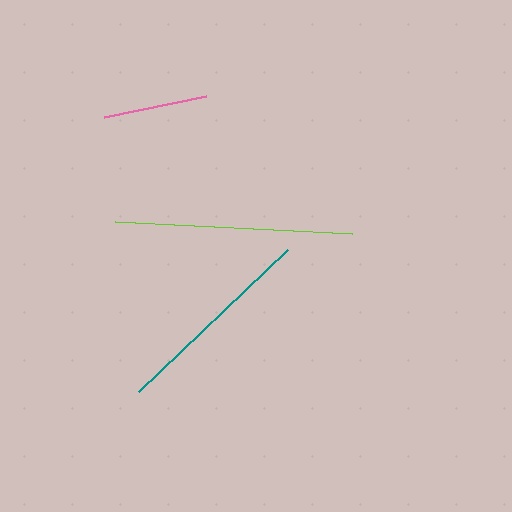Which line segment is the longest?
The lime line is the longest at approximately 238 pixels.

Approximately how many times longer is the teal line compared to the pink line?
The teal line is approximately 2.0 times the length of the pink line.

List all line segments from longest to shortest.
From longest to shortest: lime, teal, pink.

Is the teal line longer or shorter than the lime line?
The lime line is longer than the teal line.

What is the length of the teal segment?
The teal segment is approximately 206 pixels long.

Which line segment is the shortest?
The pink line is the shortest at approximately 104 pixels.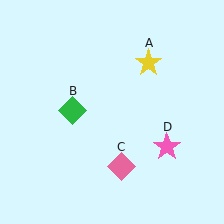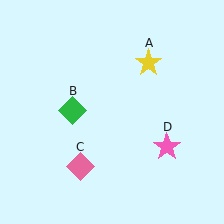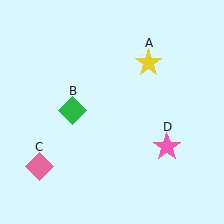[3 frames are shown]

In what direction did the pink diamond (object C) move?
The pink diamond (object C) moved left.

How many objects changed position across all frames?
1 object changed position: pink diamond (object C).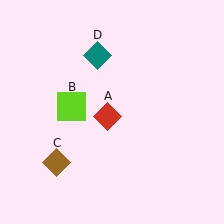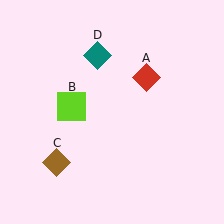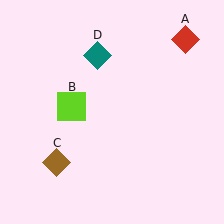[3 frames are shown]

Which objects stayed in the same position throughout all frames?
Lime square (object B) and brown diamond (object C) and teal diamond (object D) remained stationary.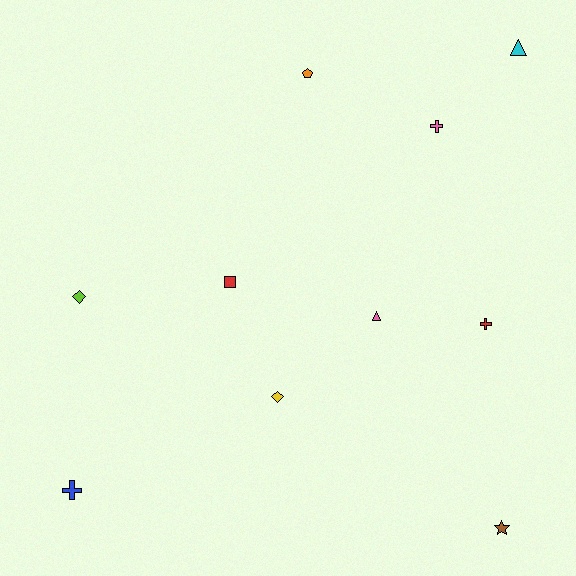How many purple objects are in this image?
There are no purple objects.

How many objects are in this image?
There are 10 objects.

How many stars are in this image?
There is 1 star.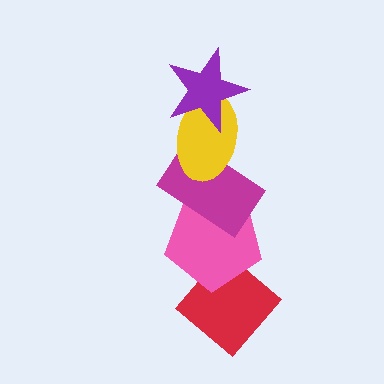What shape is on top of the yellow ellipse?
The purple star is on top of the yellow ellipse.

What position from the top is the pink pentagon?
The pink pentagon is 4th from the top.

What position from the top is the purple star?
The purple star is 1st from the top.